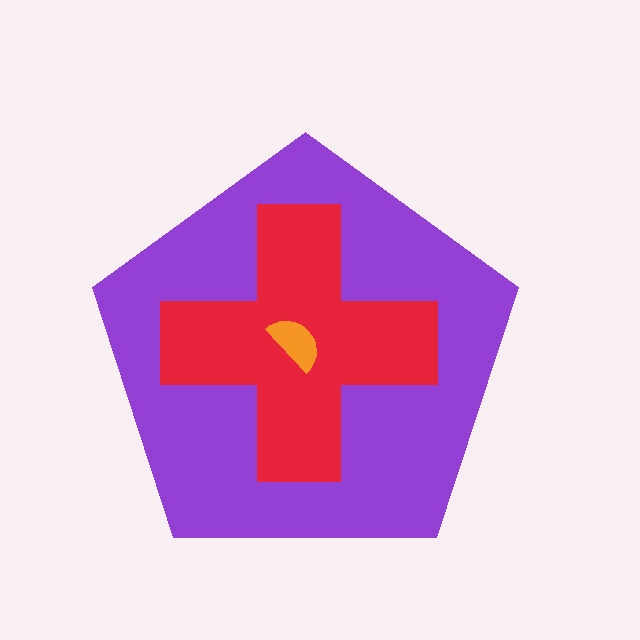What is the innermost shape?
The orange semicircle.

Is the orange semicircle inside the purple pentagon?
Yes.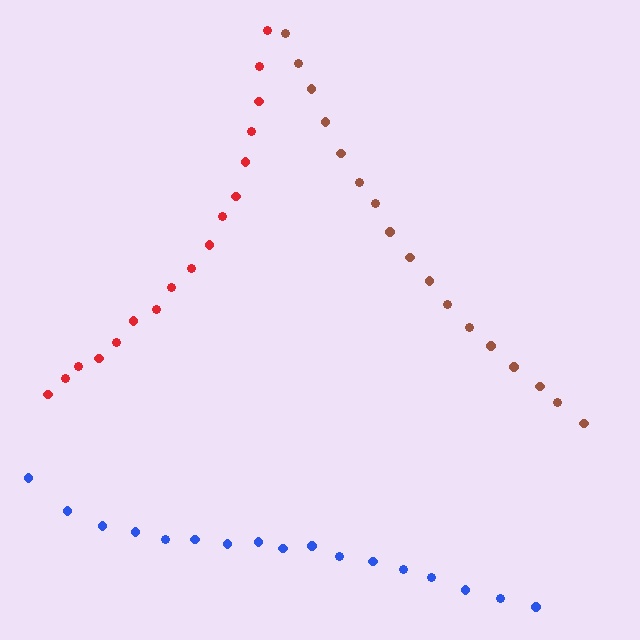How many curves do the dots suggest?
There are 3 distinct paths.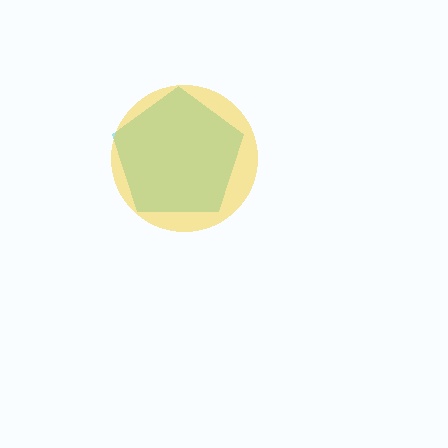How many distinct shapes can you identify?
There are 2 distinct shapes: a cyan pentagon, a yellow circle.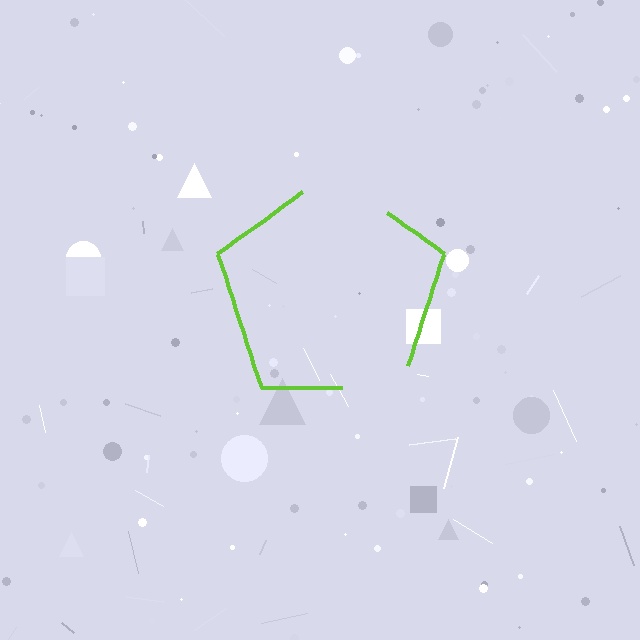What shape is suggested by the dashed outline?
The dashed outline suggests a pentagon.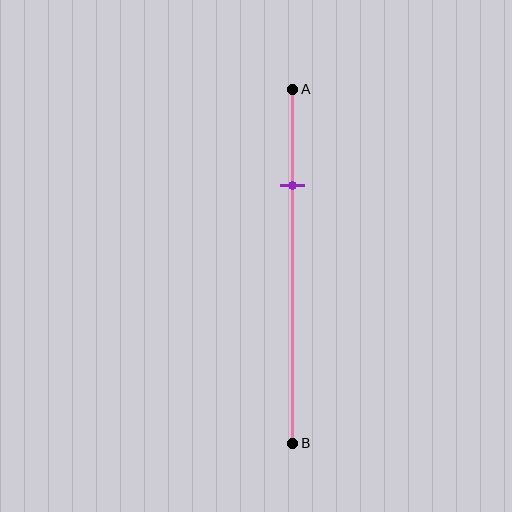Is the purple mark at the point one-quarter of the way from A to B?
Yes, the mark is approximately at the one-quarter point.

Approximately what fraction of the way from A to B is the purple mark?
The purple mark is approximately 25% of the way from A to B.